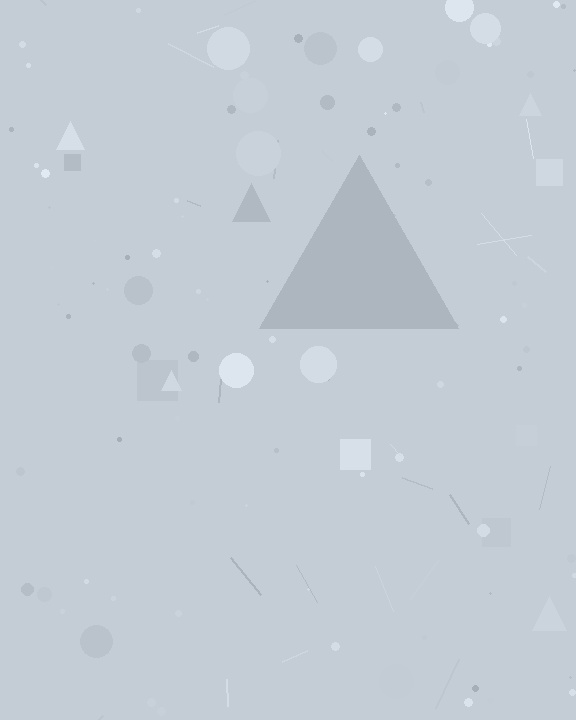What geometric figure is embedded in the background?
A triangle is embedded in the background.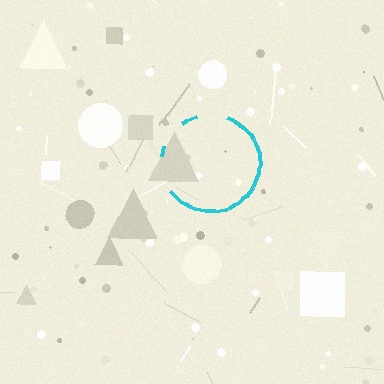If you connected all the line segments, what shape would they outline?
They would outline a circle.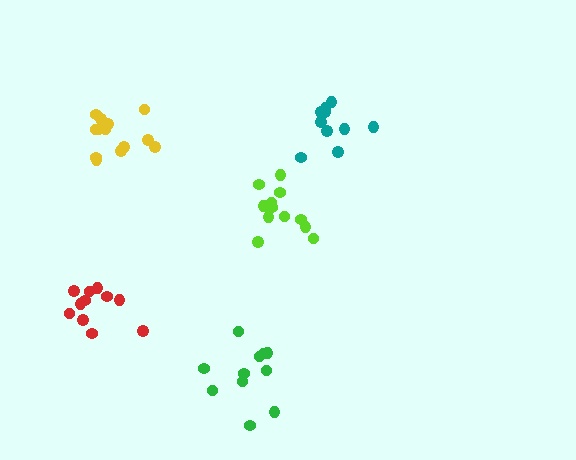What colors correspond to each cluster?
The clusters are colored: lime, green, yellow, red, teal.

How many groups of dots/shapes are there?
There are 5 groups.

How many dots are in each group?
Group 1: 12 dots, Group 2: 11 dots, Group 3: 13 dots, Group 4: 11 dots, Group 5: 10 dots (57 total).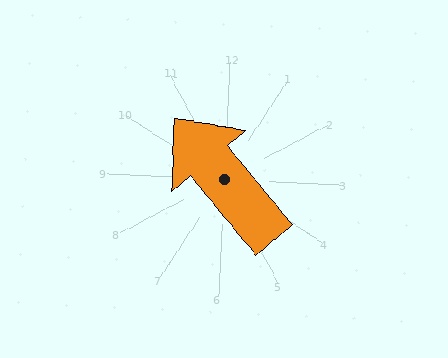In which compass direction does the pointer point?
Northwest.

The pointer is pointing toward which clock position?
Roughly 11 o'clock.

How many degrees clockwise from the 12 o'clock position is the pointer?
Approximately 318 degrees.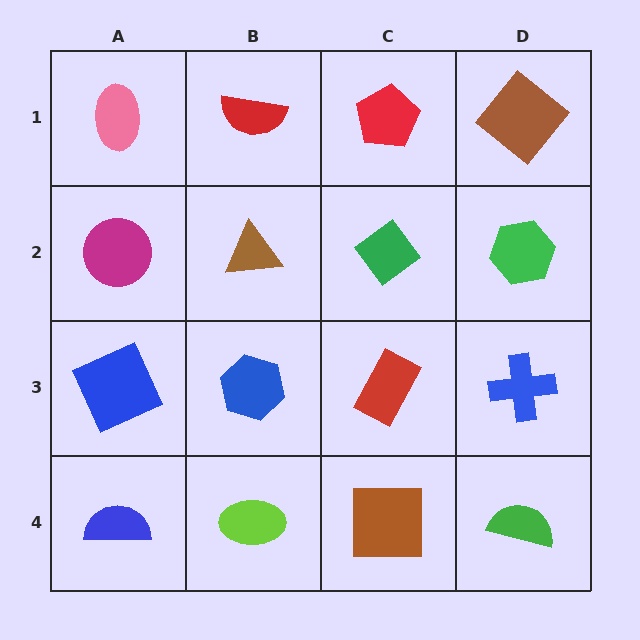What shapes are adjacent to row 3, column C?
A green diamond (row 2, column C), a brown square (row 4, column C), a blue hexagon (row 3, column B), a blue cross (row 3, column D).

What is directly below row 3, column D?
A green semicircle.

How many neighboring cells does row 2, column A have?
3.